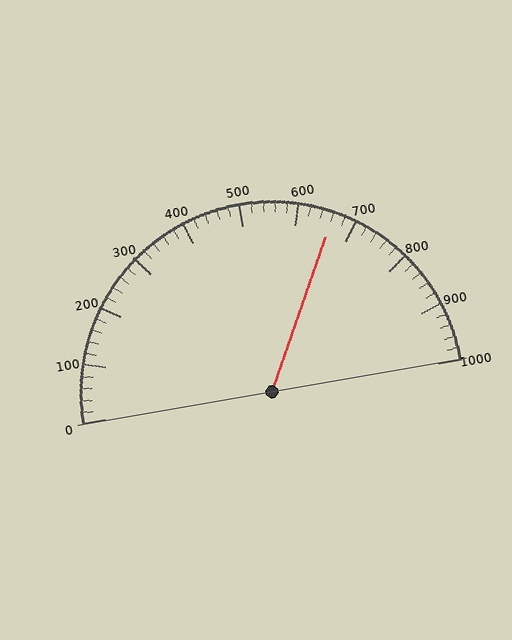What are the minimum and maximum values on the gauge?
The gauge ranges from 0 to 1000.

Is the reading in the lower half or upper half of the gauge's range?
The reading is in the upper half of the range (0 to 1000).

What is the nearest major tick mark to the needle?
The nearest major tick mark is 700.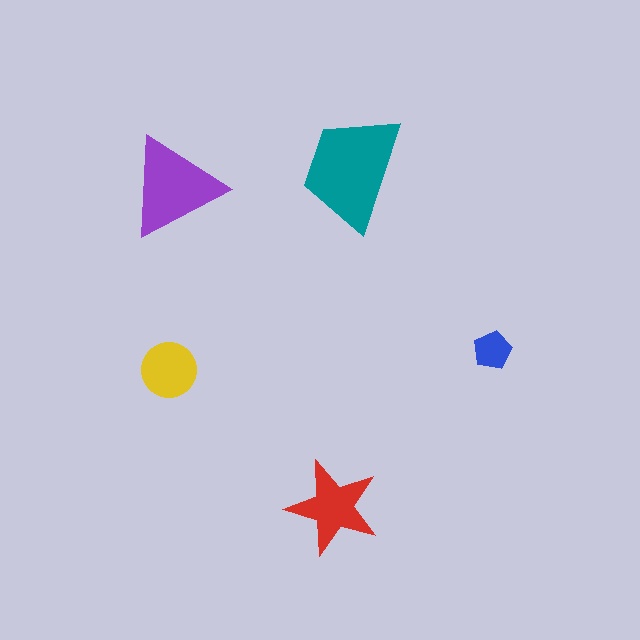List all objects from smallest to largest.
The blue pentagon, the yellow circle, the red star, the purple triangle, the teal trapezoid.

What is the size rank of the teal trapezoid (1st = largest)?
1st.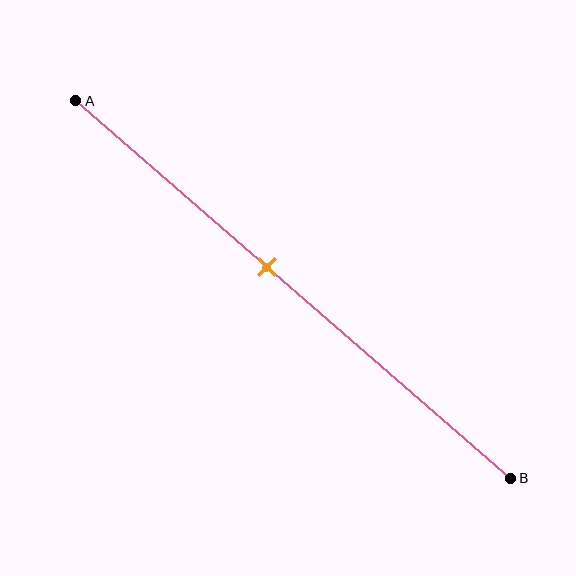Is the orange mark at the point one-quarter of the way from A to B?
No, the mark is at about 45% from A, not at the 25% one-quarter point.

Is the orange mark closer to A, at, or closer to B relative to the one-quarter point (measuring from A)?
The orange mark is closer to point B than the one-quarter point of segment AB.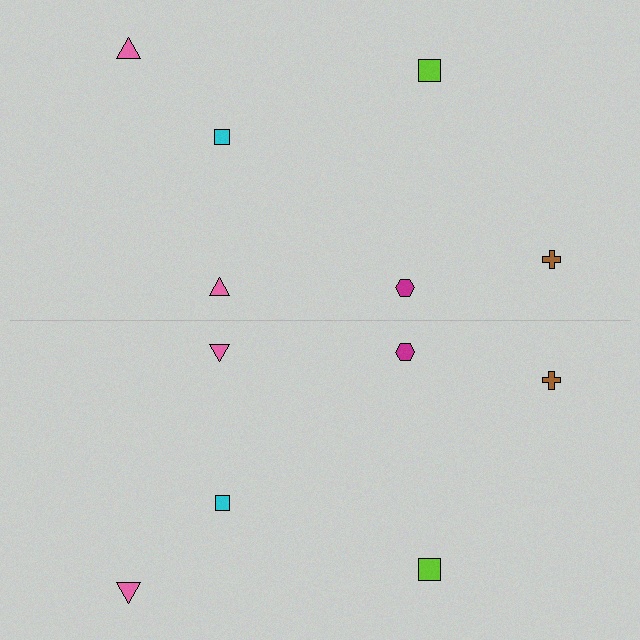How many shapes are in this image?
There are 12 shapes in this image.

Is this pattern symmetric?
Yes, this pattern has bilateral (reflection) symmetry.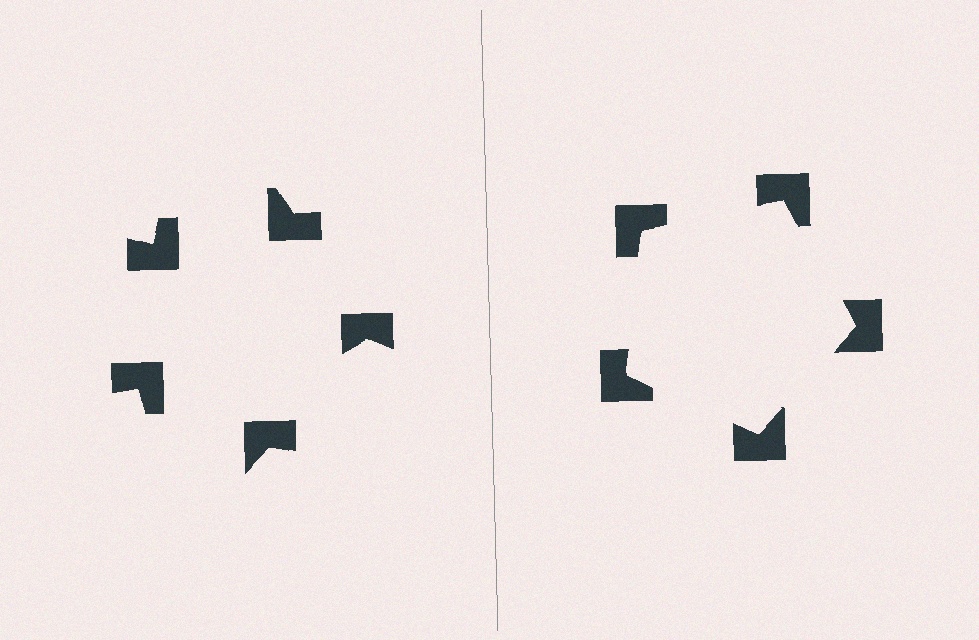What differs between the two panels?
The notched squares are positioned identically on both sides; only the wedge orientations differ. On the right they align to a pentagon; on the left they are misaligned.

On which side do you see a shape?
An illusory pentagon appears on the right side. On the left side the wedge cuts are rotated, so no coherent shape forms.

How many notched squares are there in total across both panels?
10 — 5 on each side.